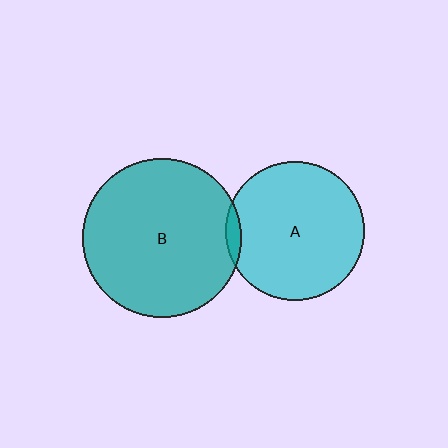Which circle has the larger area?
Circle B (teal).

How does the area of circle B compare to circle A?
Approximately 1.3 times.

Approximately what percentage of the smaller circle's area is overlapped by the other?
Approximately 5%.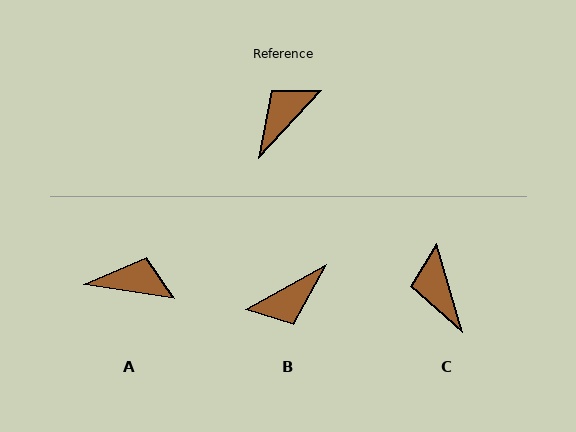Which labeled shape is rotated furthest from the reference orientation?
B, about 161 degrees away.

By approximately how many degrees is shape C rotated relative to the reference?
Approximately 59 degrees counter-clockwise.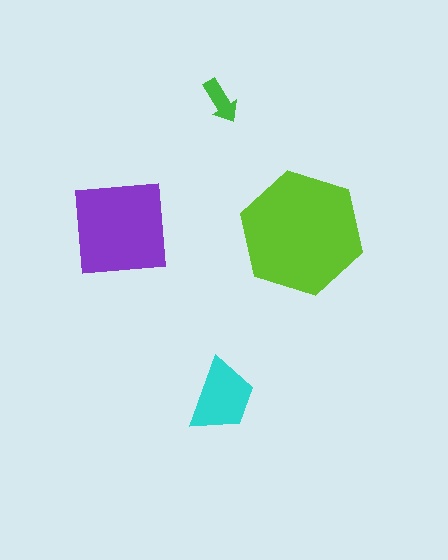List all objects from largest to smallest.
The lime hexagon, the purple square, the cyan trapezoid, the green arrow.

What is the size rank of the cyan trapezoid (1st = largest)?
3rd.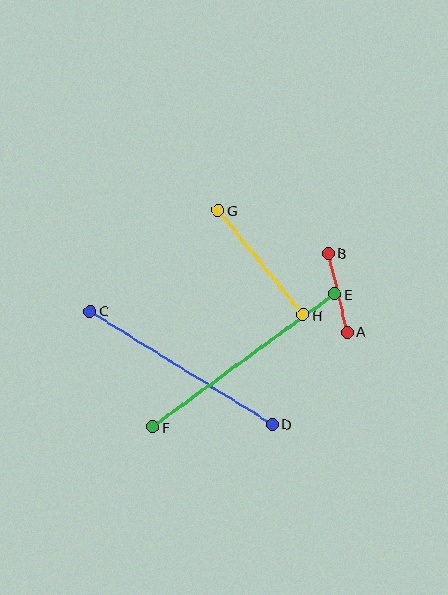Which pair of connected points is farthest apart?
Points E and F are farthest apart.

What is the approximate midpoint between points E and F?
The midpoint is at approximately (244, 360) pixels.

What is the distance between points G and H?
The distance is approximately 135 pixels.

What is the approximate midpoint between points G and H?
The midpoint is at approximately (261, 263) pixels.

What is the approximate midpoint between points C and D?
The midpoint is at approximately (181, 368) pixels.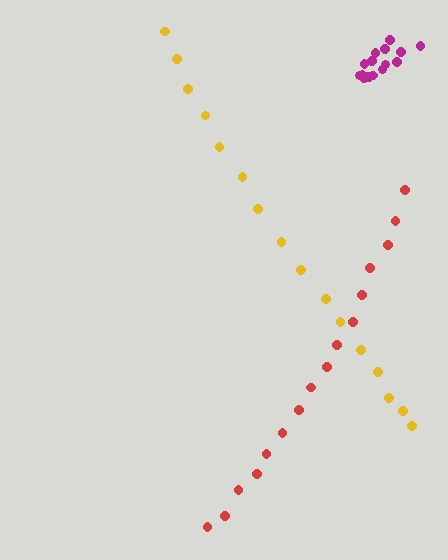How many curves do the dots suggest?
There are 3 distinct paths.